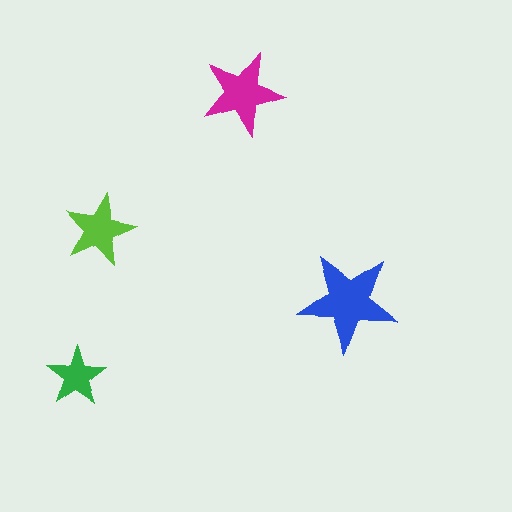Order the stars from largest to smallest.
the blue one, the magenta one, the lime one, the green one.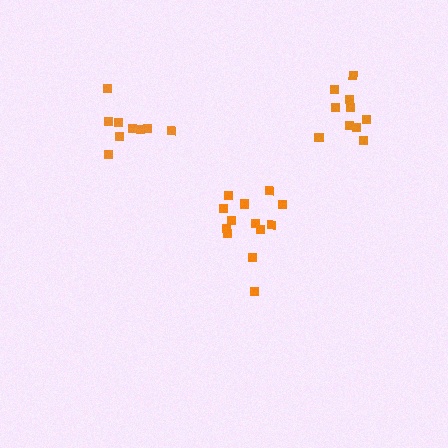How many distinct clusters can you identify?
There are 3 distinct clusters.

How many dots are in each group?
Group 1: 9 dots, Group 2: 10 dots, Group 3: 13 dots (32 total).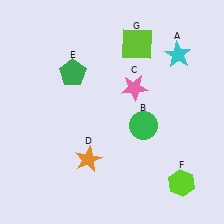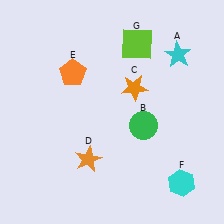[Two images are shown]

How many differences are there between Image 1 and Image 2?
There are 3 differences between the two images.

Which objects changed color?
C changed from pink to orange. E changed from green to orange. F changed from lime to cyan.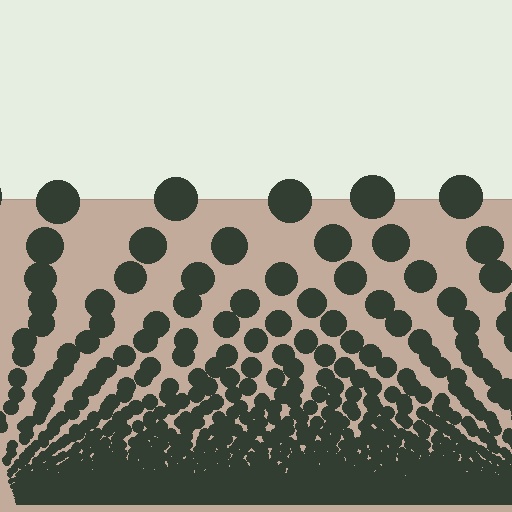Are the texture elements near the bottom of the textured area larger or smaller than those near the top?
Smaller. The gradient is inverted — elements near the bottom are smaller and denser.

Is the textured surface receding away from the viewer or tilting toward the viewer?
The surface appears to tilt toward the viewer. Texture elements get larger and sparser toward the top.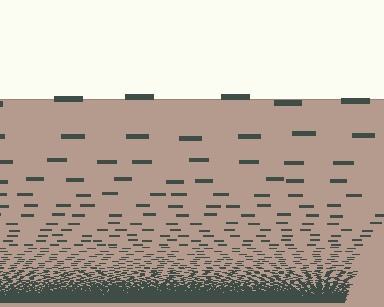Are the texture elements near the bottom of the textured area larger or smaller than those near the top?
Smaller. The gradient is inverted — elements near the bottom are smaller and denser.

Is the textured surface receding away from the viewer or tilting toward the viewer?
The surface appears to tilt toward the viewer. Texture elements get larger and sparser toward the top.